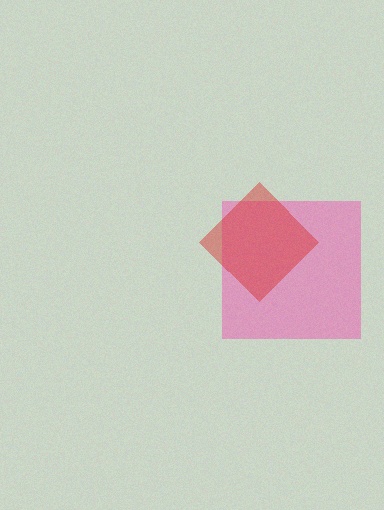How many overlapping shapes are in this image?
There are 2 overlapping shapes in the image.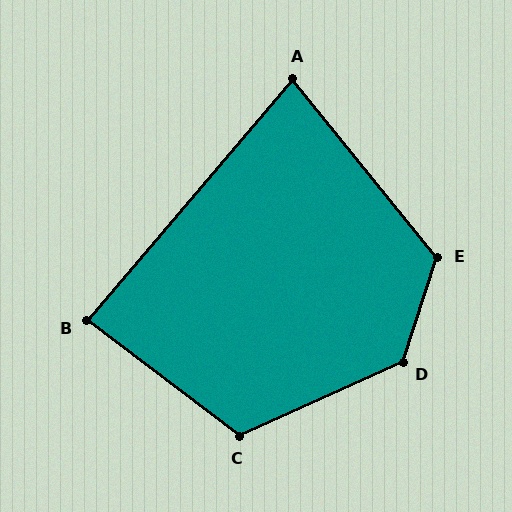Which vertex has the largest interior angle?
D, at approximately 132 degrees.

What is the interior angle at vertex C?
Approximately 118 degrees (obtuse).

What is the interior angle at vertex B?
Approximately 87 degrees (approximately right).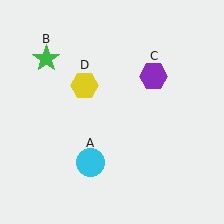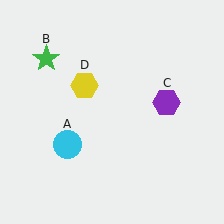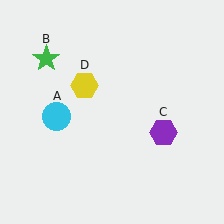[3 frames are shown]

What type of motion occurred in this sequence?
The cyan circle (object A), purple hexagon (object C) rotated clockwise around the center of the scene.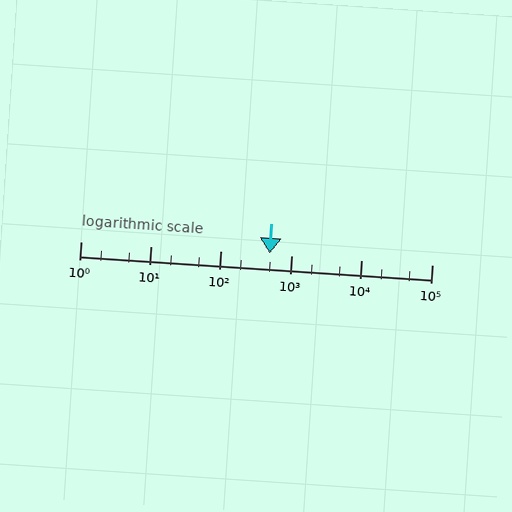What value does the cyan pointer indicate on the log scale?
The pointer indicates approximately 490.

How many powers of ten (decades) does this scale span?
The scale spans 5 decades, from 1 to 100000.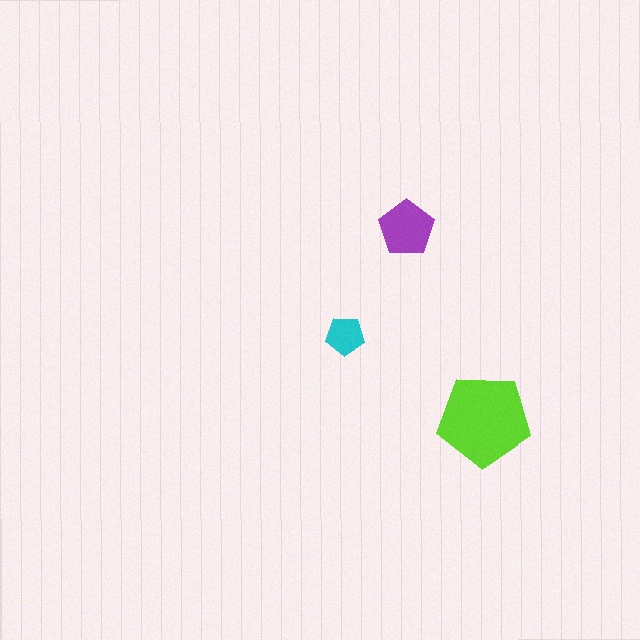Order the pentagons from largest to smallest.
the lime one, the purple one, the cyan one.